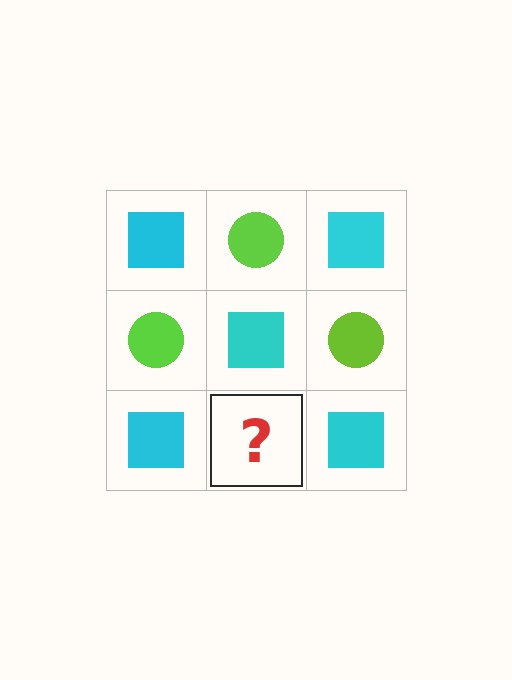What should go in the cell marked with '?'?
The missing cell should contain a lime circle.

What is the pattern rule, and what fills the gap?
The rule is that it alternates cyan square and lime circle in a checkerboard pattern. The gap should be filled with a lime circle.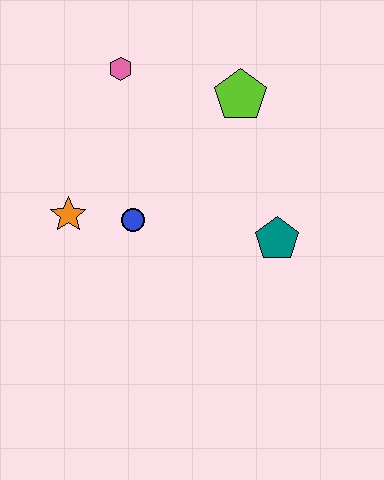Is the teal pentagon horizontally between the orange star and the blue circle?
No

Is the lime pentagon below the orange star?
No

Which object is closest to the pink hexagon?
The lime pentagon is closest to the pink hexagon.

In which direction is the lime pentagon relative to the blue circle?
The lime pentagon is above the blue circle.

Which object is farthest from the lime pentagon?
The orange star is farthest from the lime pentagon.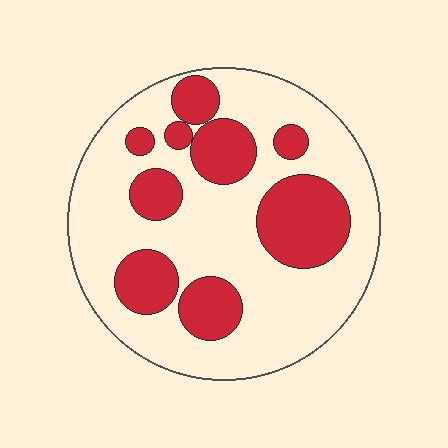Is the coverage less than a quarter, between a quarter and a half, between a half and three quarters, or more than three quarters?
Between a quarter and a half.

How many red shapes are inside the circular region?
9.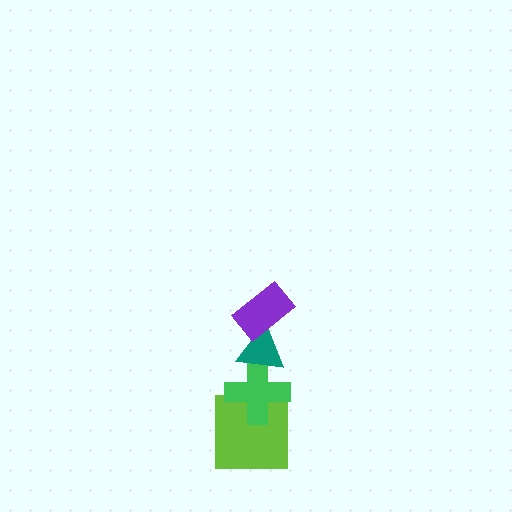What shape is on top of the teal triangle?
The purple rectangle is on top of the teal triangle.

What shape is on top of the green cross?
The teal triangle is on top of the green cross.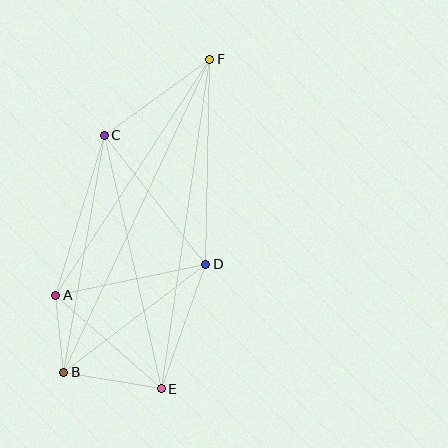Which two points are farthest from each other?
Points B and F are farthest from each other.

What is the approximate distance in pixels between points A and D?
The distance between A and D is approximately 153 pixels.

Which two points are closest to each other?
Points A and B are closest to each other.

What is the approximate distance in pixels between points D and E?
The distance between D and E is approximately 132 pixels.